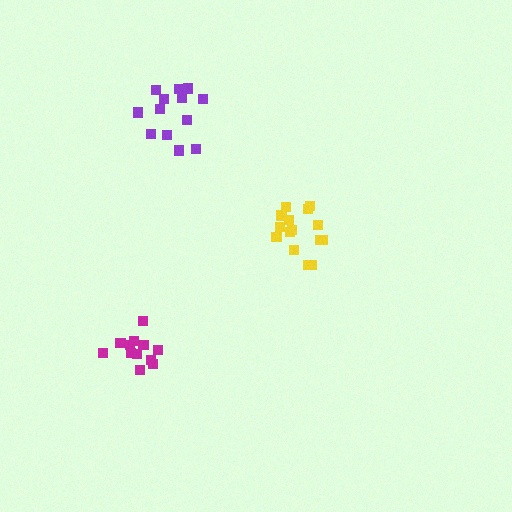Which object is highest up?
The purple cluster is topmost.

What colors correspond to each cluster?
The clusters are colored: yellow, purple, magenta.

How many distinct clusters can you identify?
There are 3 distinct clusters.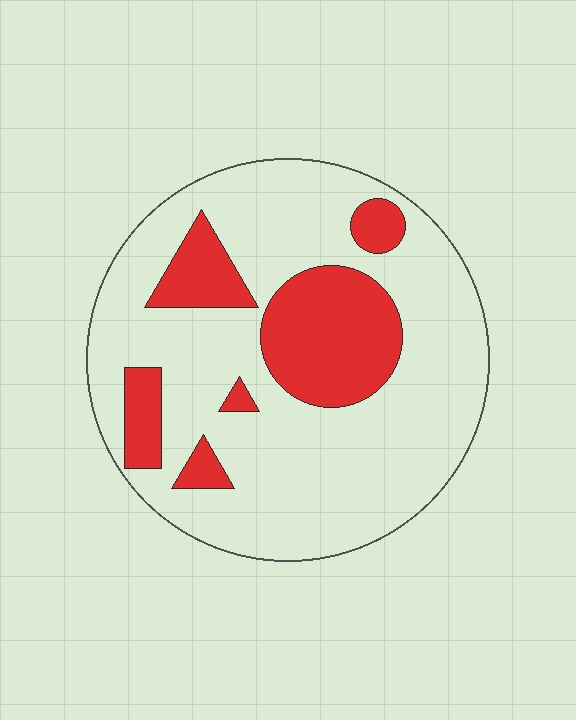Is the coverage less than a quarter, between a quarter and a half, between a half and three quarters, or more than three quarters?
Less than a quarter.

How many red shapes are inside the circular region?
6.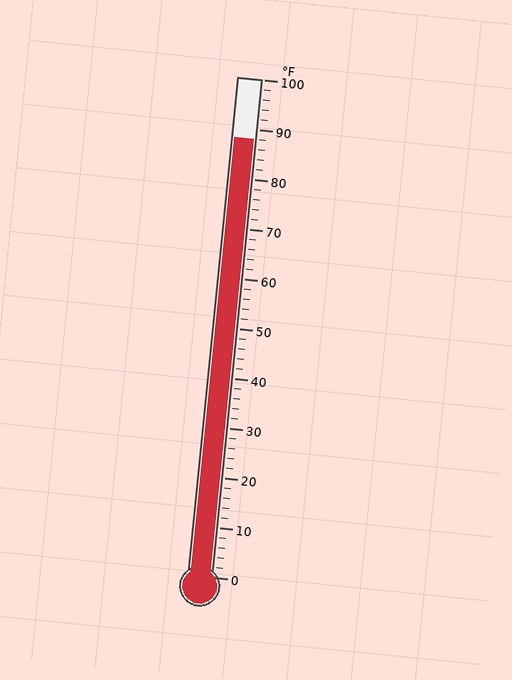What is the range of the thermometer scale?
The thermometer scale ranges from 0°F to 100°F.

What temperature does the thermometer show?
The thermometer shows approximately 88°F.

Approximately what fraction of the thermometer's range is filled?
The thermometer is filled to approximately 90% of its range.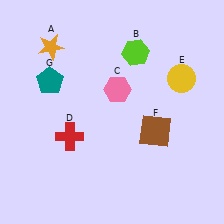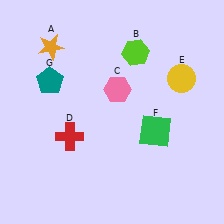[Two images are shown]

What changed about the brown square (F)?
In Image 1, F is brown. In Image 2, it changed to green.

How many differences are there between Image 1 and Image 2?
There is 1 difference between the two images.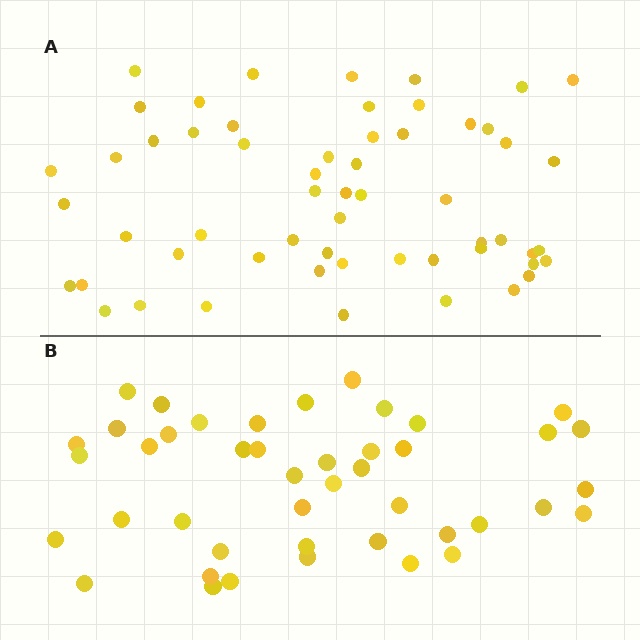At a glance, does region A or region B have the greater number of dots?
Region A (the top region) has more dots.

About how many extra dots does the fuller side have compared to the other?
Region A has approximately 15 more dots than region B.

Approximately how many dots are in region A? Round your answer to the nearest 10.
About 60 dots. (The exact count is 57, which rounds to 60.)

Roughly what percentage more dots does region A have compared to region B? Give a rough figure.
About 30% more.